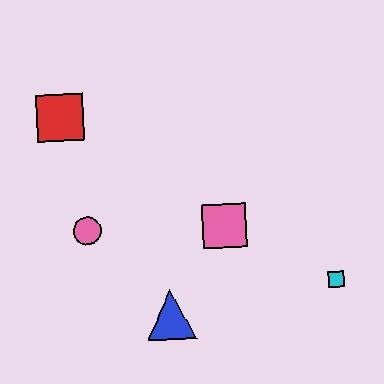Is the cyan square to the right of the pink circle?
Yes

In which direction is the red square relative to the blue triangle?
The red square is above the blue triangle.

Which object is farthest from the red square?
The cyan square is farthest from the red square.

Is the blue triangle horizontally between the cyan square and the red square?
Yes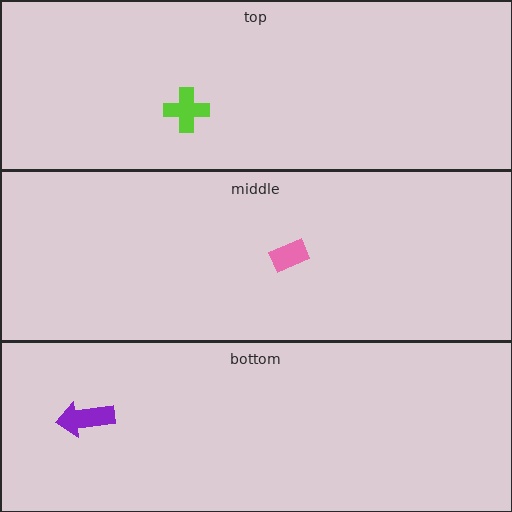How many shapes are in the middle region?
1.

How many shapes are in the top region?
1.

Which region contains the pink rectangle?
The middle region.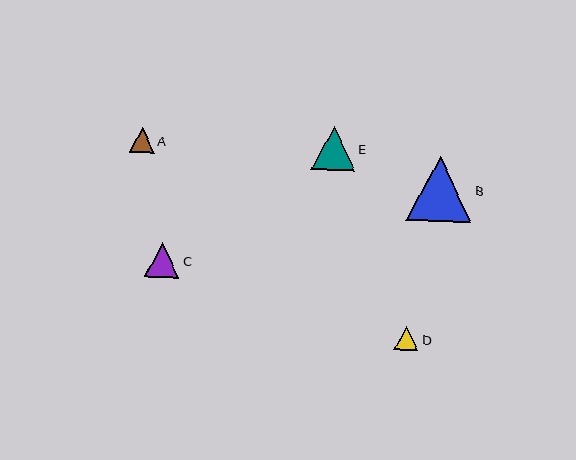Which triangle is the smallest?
Triangle D is the smallest with a size of approximately 24 pixels.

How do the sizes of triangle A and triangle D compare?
Triangle A and triangle D are approximately the same size.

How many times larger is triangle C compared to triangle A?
Triangle C is approximately 1.4 times the size of triangle A.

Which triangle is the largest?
Triangle B is the largest with a size of approximately 65 pixels.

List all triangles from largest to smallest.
From largest to smallest: B, E, C, A, D.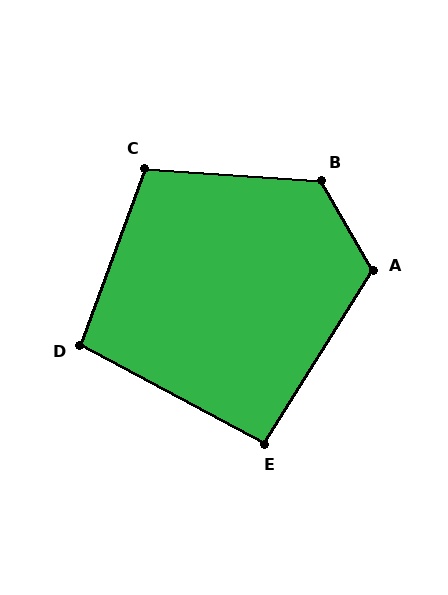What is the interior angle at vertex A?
Approximately 117 degrees (obtuse).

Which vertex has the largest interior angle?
B, at approximately 124 degrees.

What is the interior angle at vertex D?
Approximately 98 degrees (obtuse).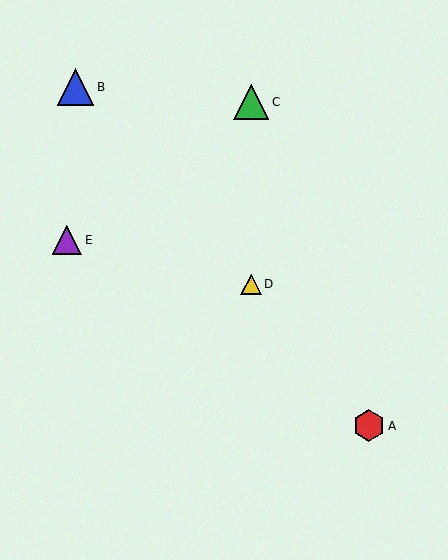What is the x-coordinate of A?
Object A is at x≈369.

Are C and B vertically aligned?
No, C is at x≈251 and B is at x≈75.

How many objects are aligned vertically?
2 objects (C, D) are aligned vertically.